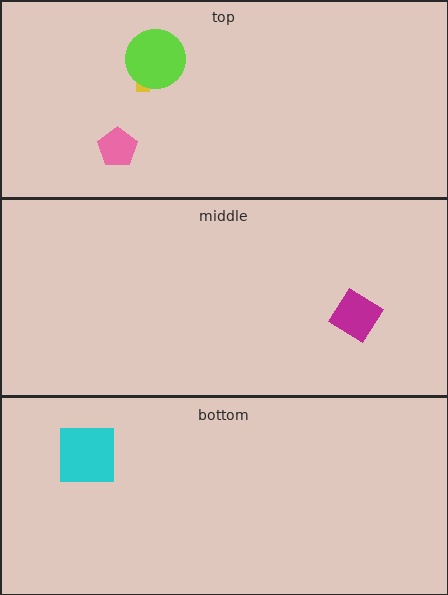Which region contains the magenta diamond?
The middle region.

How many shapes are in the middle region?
1.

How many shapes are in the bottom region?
1.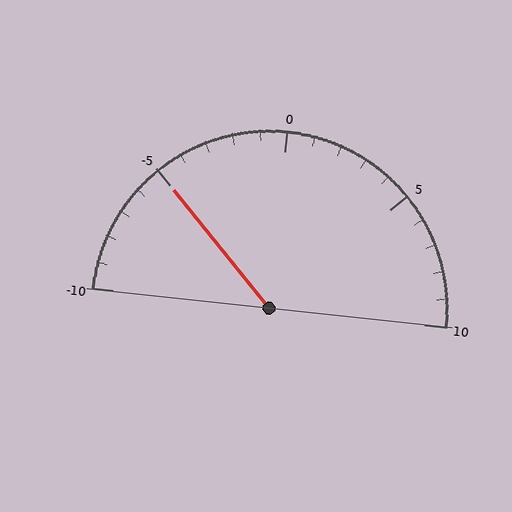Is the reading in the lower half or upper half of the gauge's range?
The reading is in the lower half of the range (-10 to 10).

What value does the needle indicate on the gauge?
The needle indicates approximately -5.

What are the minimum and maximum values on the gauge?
The gauge ranges from -10 to 10.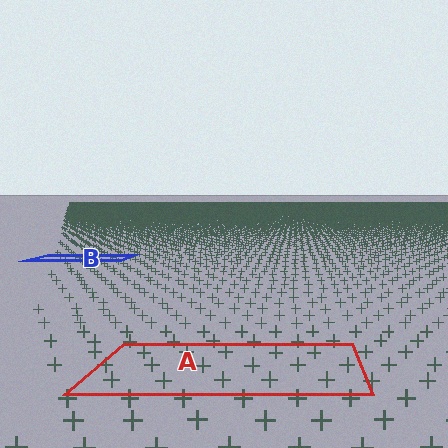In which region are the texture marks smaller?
The texture marks are smaller in region B, because it is farther away.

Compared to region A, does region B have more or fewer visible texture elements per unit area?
Region B has more texture elements per unit area — they are packed more densely because it is farther away.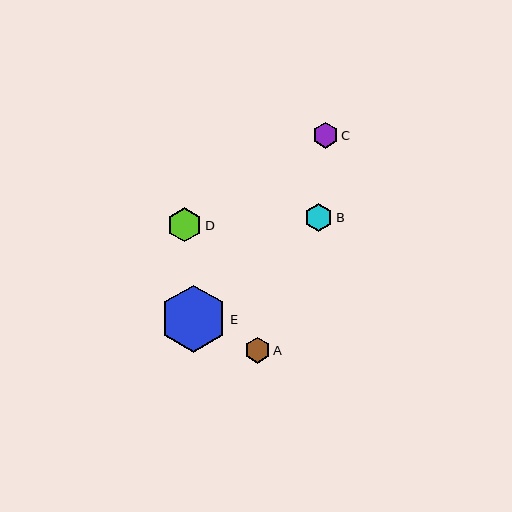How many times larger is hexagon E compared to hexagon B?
Hexagon E is approximately 2.4 times the size of hexagon B.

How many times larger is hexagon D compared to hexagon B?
Hexagon D is approximately 1.2 times the size of hexagon B.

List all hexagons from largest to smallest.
From largest to smallest: E, D, B, C, A.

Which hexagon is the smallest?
Hexagon A is the smallest with a size of approximately 26 pixels.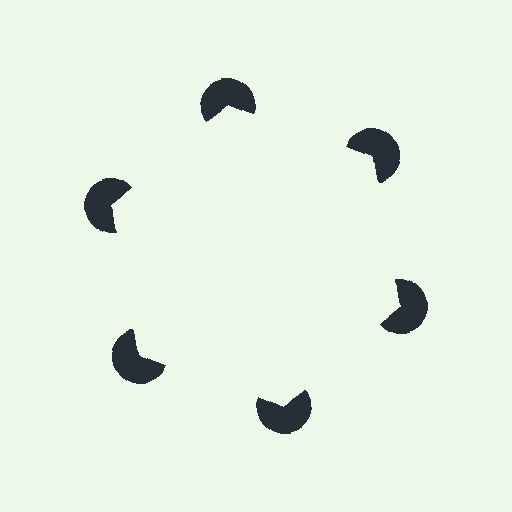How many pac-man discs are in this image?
There are 6 — one at each vertex of the illusory hexagon.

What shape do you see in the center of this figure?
An illusory hexagon — its edges are inferred from the aligned wedge cuts in the pac-man discs, not physically drawn.